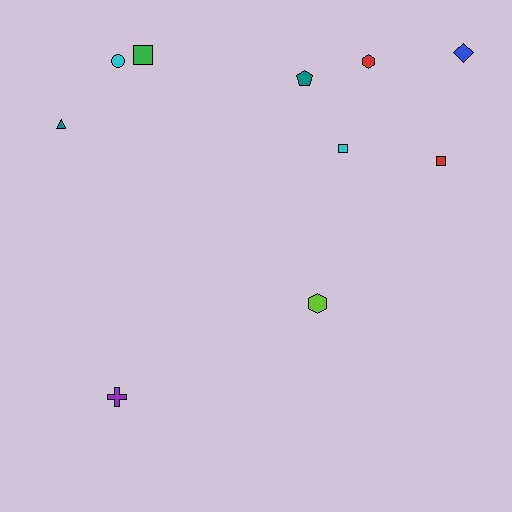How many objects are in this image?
There are 10 objects.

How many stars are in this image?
There are no stars.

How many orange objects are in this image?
There are no orange objects.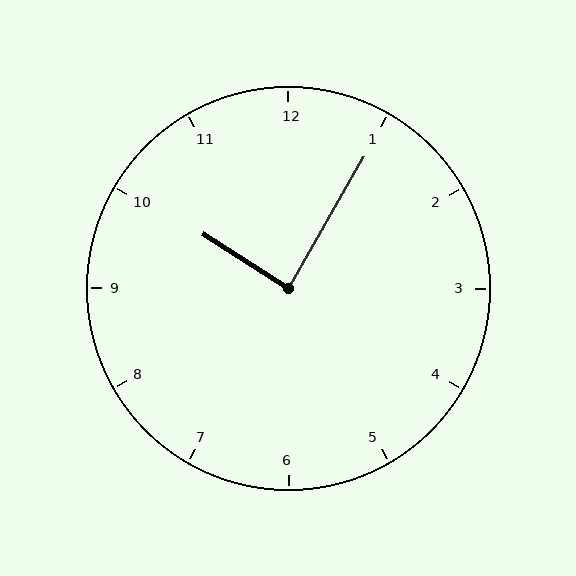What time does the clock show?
10:05.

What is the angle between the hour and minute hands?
Approximately 88 degrees.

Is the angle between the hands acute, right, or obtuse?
It is right.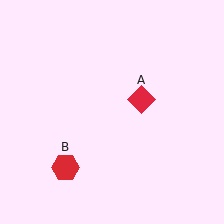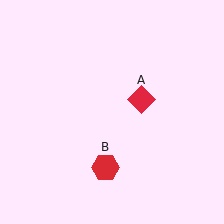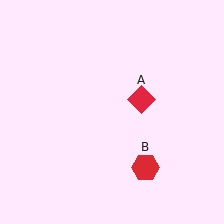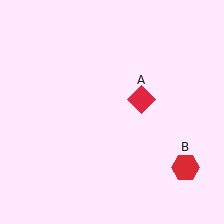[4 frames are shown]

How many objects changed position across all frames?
1 object changed position: red hexagon (object B).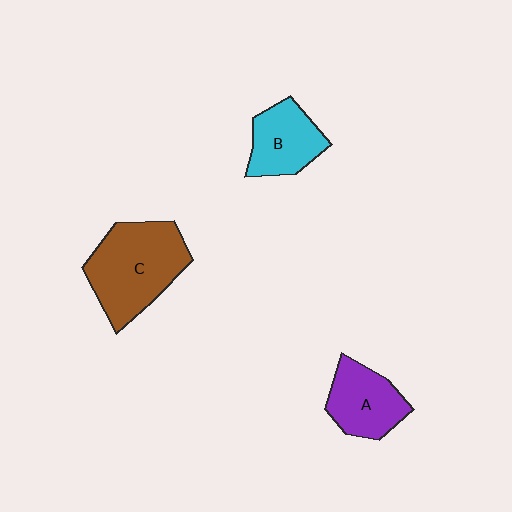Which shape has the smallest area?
Shape B (cyan).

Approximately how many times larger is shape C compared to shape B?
Approximately 1.7 times.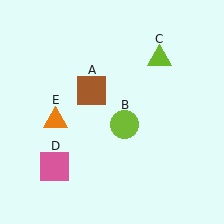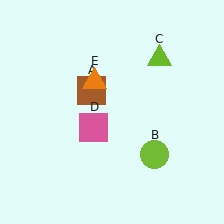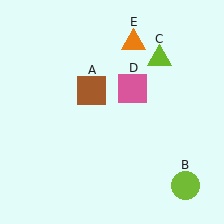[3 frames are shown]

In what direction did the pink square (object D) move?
The pink square (object D) moved up and to the right.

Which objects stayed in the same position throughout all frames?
Brown square (object A) and lime triangle (object C) remained stationary.